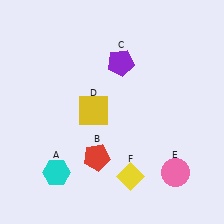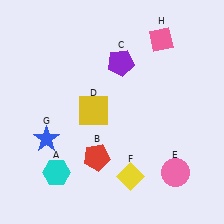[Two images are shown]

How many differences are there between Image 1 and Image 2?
There are 2 differences between the two images.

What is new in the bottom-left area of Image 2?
A blue star (G) was added in the bottom-left area of Image 2.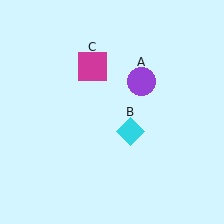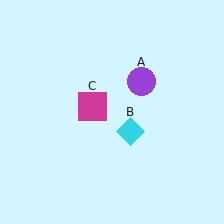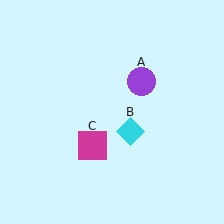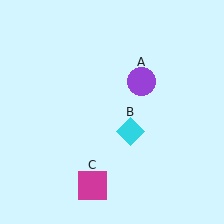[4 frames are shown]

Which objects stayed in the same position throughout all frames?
Purple circle (object A) and cyan diamond (object B) remained stationary.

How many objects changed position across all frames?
1 object changed position: magenta square (object C).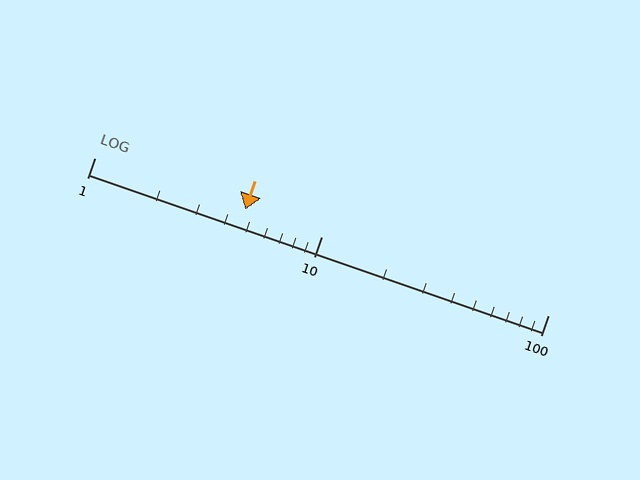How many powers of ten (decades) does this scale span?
The scale spans 2 decades, from 1 to 100.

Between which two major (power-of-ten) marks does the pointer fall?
The pointer is between 1 and 10.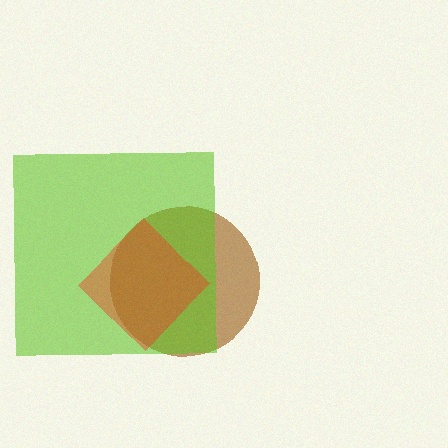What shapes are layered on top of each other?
The layered shapes are: a brown circle, a lime square, a red diamond.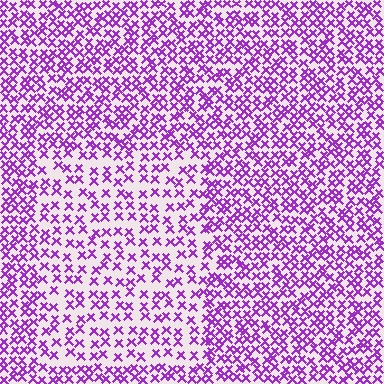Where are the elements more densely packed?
The elements are more densely packed outside the rectangle boundary.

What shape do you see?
I see a rectangle.